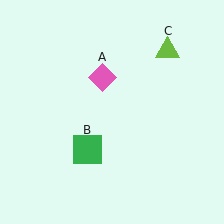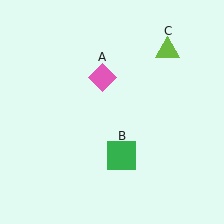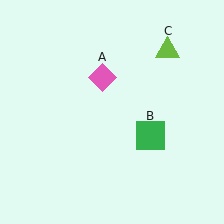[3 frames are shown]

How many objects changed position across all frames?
1 object changed position: green square (object B).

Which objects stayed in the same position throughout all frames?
Pink diamond (object A) and lime triangle (object C) remained stationary.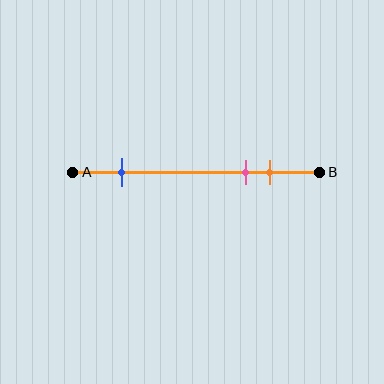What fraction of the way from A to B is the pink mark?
The pink mark is approximately 70% (0.7) of the way from A to B.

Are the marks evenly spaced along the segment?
No, the marks are not evenly spaced.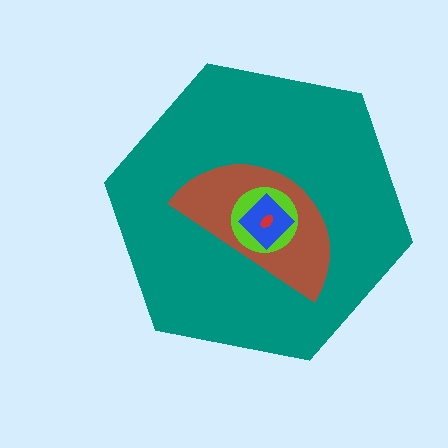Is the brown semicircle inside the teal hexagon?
Yes.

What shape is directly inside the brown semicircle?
The lime circle.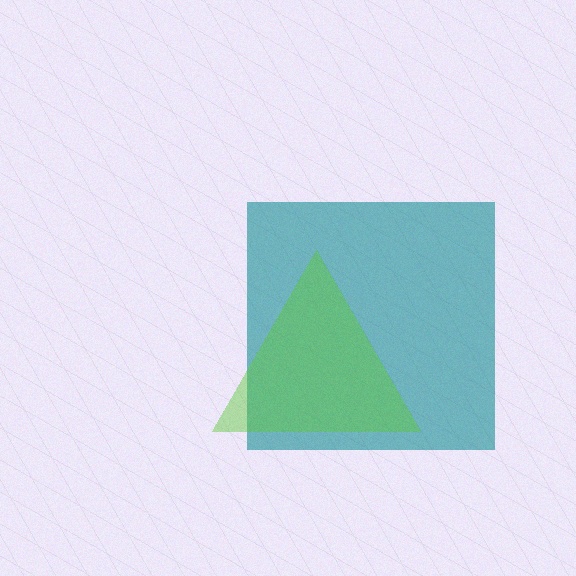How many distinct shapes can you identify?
There are 2 distinct shapes: a teal square, a lime triangle.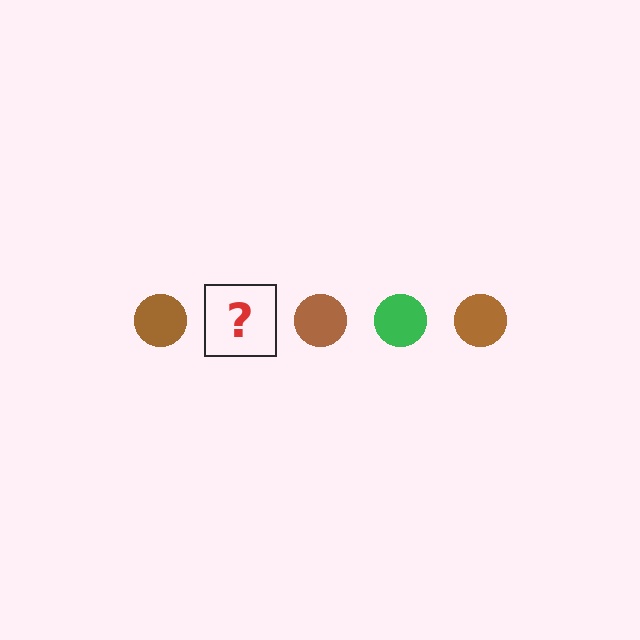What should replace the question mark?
The question mark should be replaced with a green circle.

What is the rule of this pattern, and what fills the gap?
The rule is that the pattern cycles through brown, green circles. The gap should be filled with a green circle.